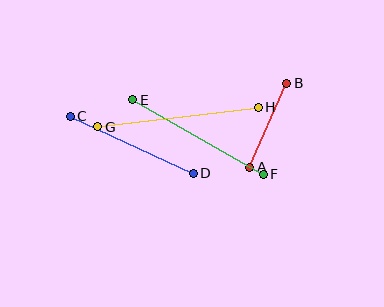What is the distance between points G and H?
The distance is approximately 161 pixels.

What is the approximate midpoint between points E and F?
The midpoint is at approximately (198, 137) pixels.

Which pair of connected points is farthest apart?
Points G and H are farthest apart.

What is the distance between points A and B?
The distance is approximately 92 pixels.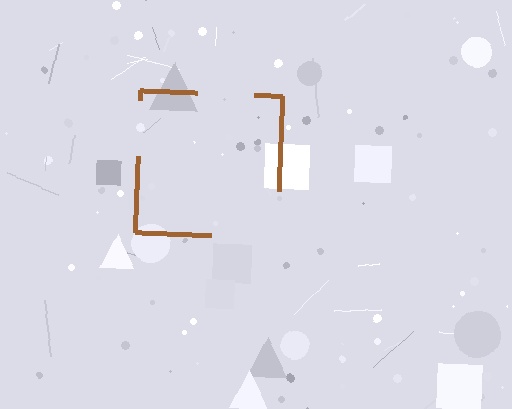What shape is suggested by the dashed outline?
The dashed outline suggests a square.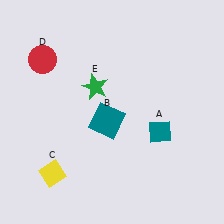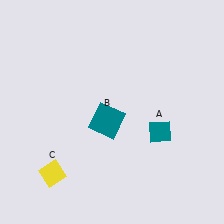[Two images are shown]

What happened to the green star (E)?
The green star (E) was removed in Image 2. It was in the top-left area of Image 1.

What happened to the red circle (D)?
The red circle (D) was removed in Image 2. It was in the top-left area of Image 1.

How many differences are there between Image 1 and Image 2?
There are 2 differences between the two images.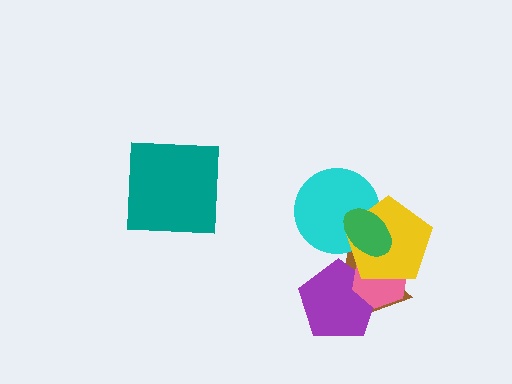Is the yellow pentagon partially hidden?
Yes, it is partially covered by another shape.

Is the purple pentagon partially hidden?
Yes, it is partially covered by another shape.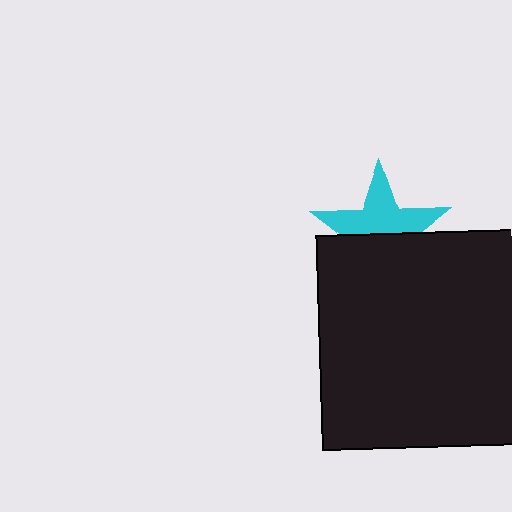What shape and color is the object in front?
The object in front is a black rectangle.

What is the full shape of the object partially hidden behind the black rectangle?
The partially hidden object is a cyan star.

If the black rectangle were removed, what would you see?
You would see the complete cyan star.